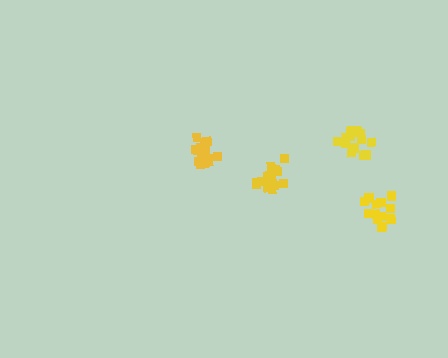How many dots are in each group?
Group 1: 14 dots, Group 2: 17 dots, Group 3: 15 dots, Group 4: 17 dots (63 total).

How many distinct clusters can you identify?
There are 4 distinct clusters.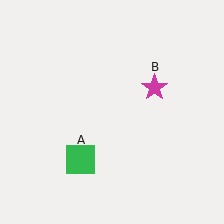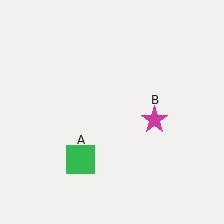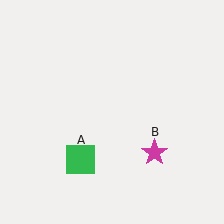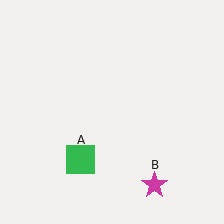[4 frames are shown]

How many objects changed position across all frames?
1 object changed position: magenta star (object B).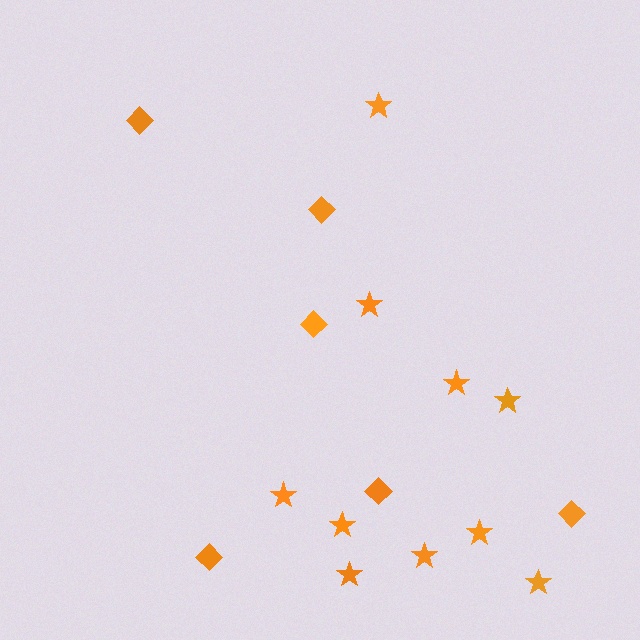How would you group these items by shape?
There are 2 groups: one group of diamonds (6) and one group of stars (10).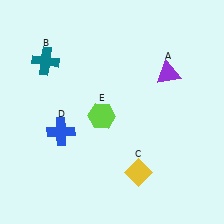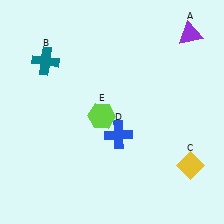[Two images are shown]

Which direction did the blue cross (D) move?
The blue cross (D) moved right.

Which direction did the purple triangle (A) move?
The purple triangle (A) moved up.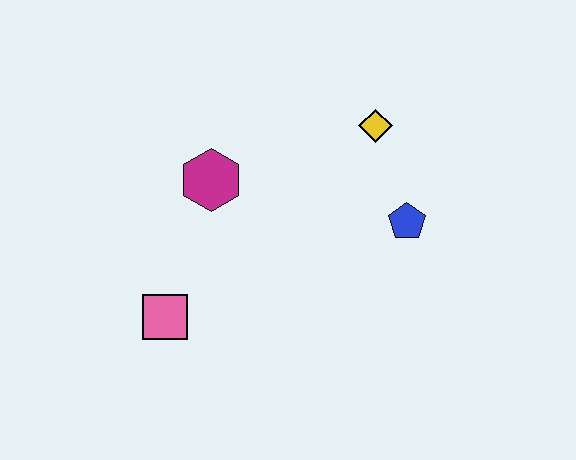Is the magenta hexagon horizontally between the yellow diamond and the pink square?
Yes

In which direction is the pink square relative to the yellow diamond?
The pink square is to the left of the yellow diamond.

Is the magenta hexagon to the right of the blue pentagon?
No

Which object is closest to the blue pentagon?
The yellow diamond is closest to the blue pentagon.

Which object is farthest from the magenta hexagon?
The blue pentagon is farthest from the magenta hexagon.